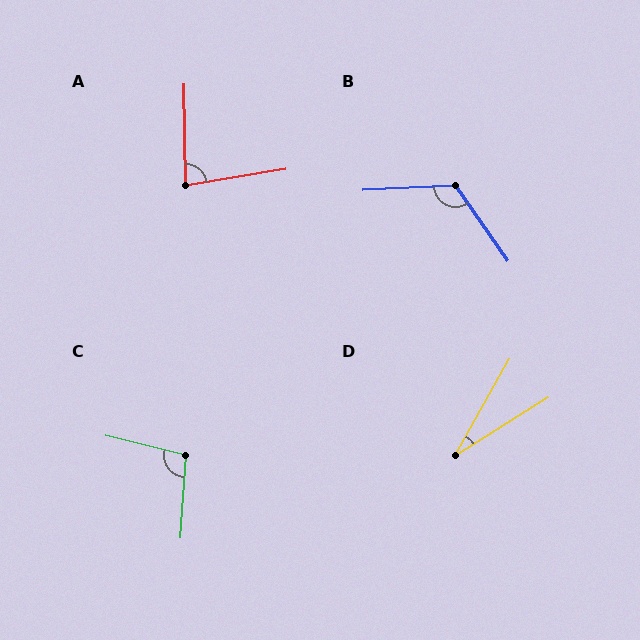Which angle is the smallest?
D, at approximately 28 degrees.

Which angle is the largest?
B, at approximately 122 degrees.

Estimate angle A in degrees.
Approximately 81 degrees.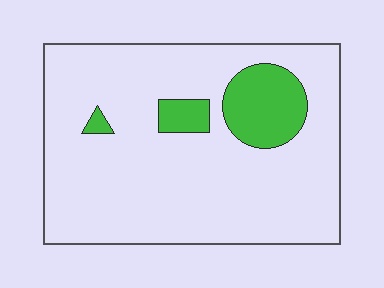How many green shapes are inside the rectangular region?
3.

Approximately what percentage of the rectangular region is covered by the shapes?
Approximately 15%.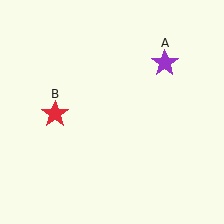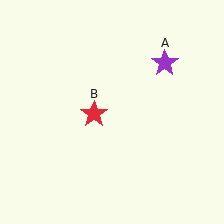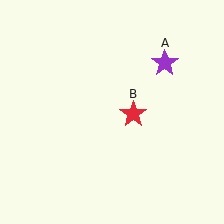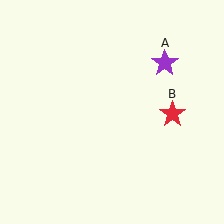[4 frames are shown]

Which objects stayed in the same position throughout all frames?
Purple star (object A) remained stationary.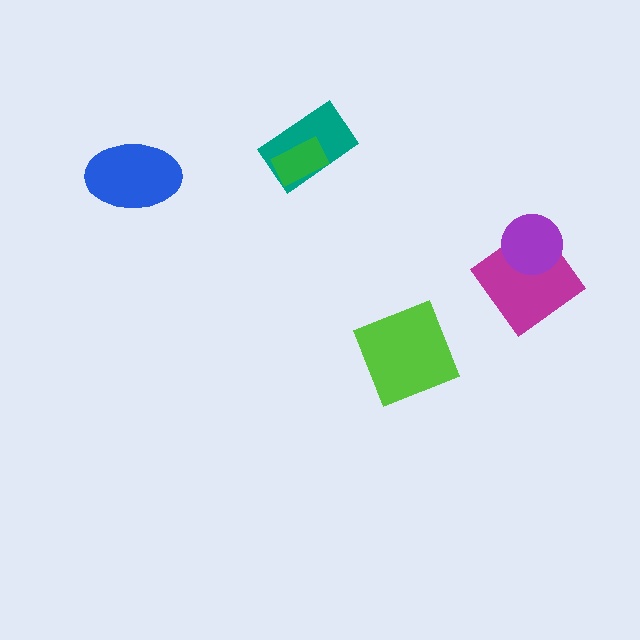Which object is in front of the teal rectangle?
The green rectangle is in front of the teal rectangle.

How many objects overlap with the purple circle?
1 object overlaps with the purple circle.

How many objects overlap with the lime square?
0 objects overlap with the lime square.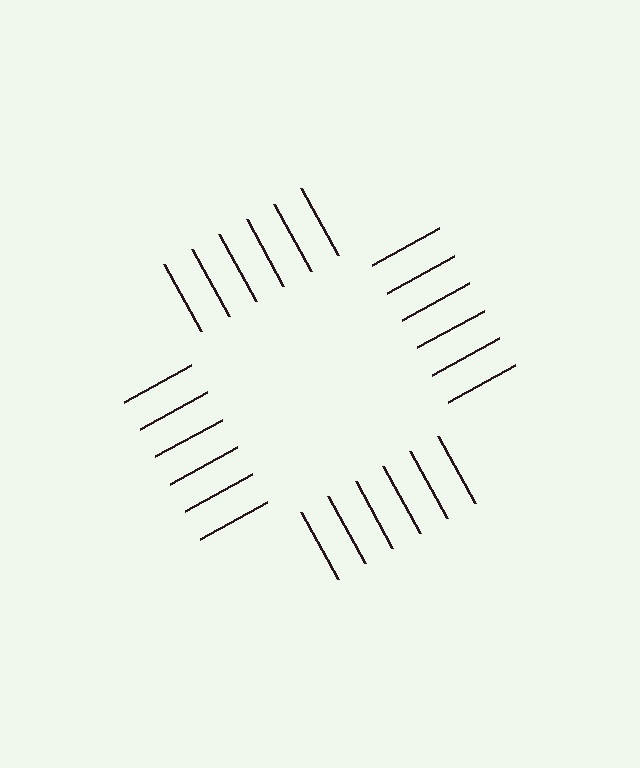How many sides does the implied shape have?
4 sides — the line-ends trace a square.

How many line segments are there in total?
24 — 6 along each of the 4 edges.